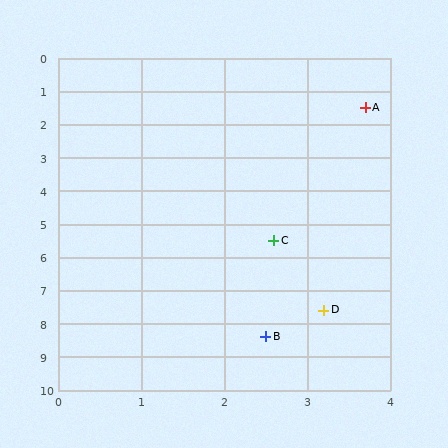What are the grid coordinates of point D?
Point D is at approximately (3.2, 7.6).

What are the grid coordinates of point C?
Point C is at approximately (2.6, 5.5).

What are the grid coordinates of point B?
Point B is at approximately (2.5, 8.4).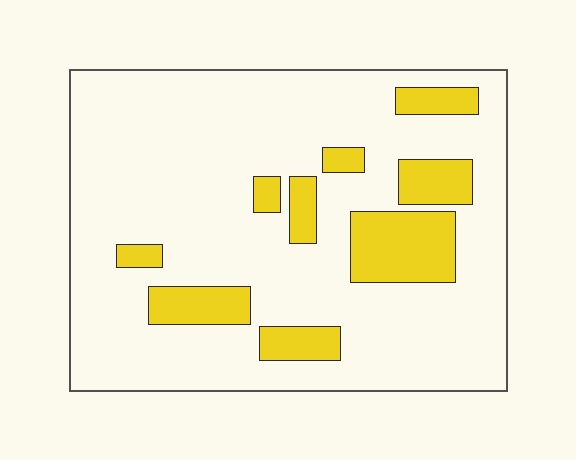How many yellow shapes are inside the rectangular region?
9.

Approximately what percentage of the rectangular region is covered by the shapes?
Approximately 20%.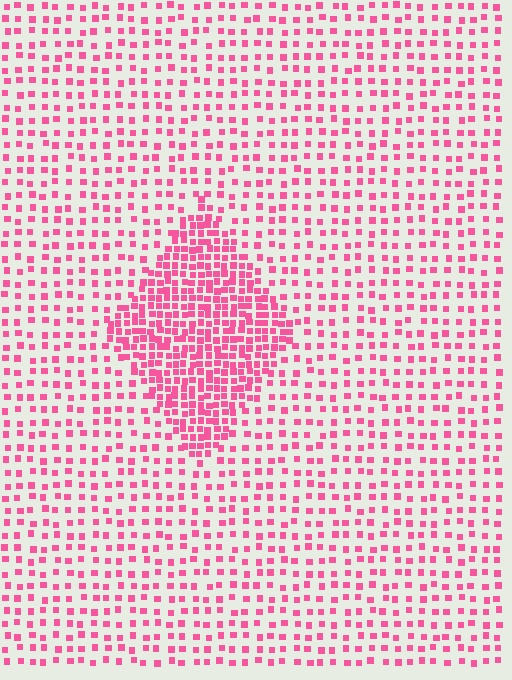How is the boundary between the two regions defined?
The boundary is defined by a change in element density (approximately 2.4x ratio). All elements are the same color, size, and shape.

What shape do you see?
I see a diamond.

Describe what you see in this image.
The image contains small pink elements arranged at two different densities. A diamond-shaped region is visible where the elements are more densely packed than the surrounding area.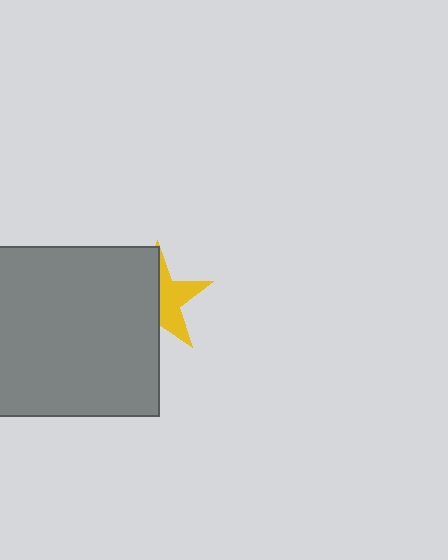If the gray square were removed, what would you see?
You would see the complete yellow star.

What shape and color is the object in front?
The object in front is a gray square.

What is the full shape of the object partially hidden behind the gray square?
The partially hidden object is a yellow star.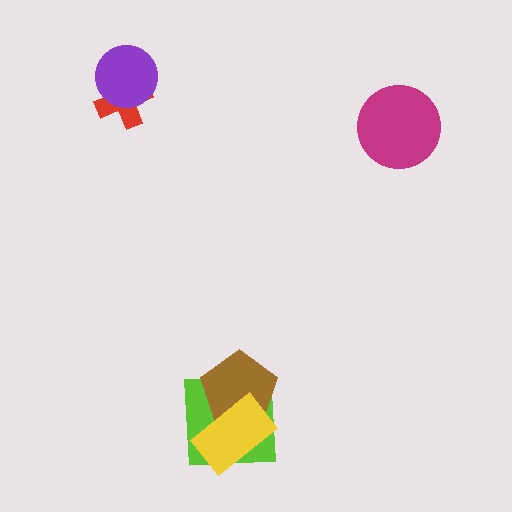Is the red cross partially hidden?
Yes, it is partially covered by another shape.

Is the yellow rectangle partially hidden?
No, no other shape covers it.